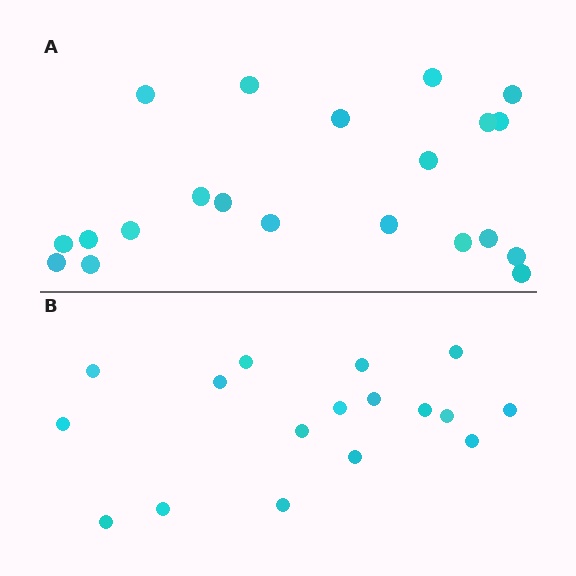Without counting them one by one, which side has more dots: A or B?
Region A (the top region) has more dots.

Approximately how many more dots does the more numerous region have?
Region A has about 4 more dots than region B.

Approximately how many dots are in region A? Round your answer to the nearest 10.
About 20 dots. (The exact count is 21, which rounds to 20.)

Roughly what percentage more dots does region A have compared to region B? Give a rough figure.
About 25% more.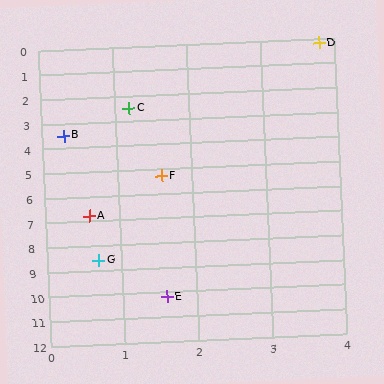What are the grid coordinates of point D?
Point D is at approximately (3.8, 0.2).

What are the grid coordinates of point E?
Point E is at approximately (1.6, 10.2).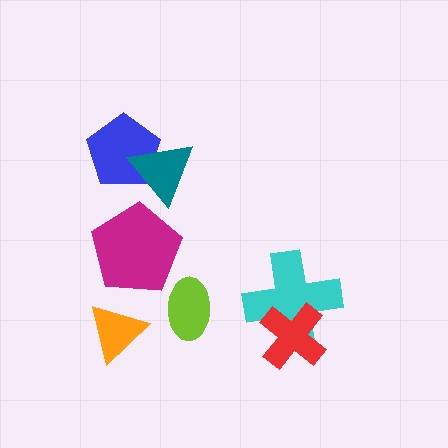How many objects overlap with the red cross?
1 object overlaps with the red cross.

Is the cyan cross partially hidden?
Yes, it is partially covered by another shape.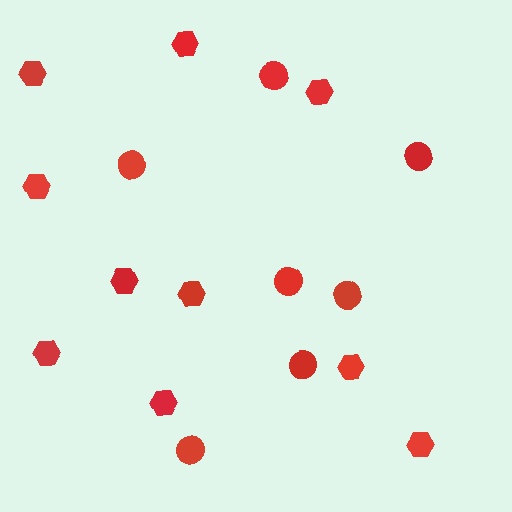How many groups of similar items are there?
There are 2 groups: one group of circles (7) and one group of hexagons (10).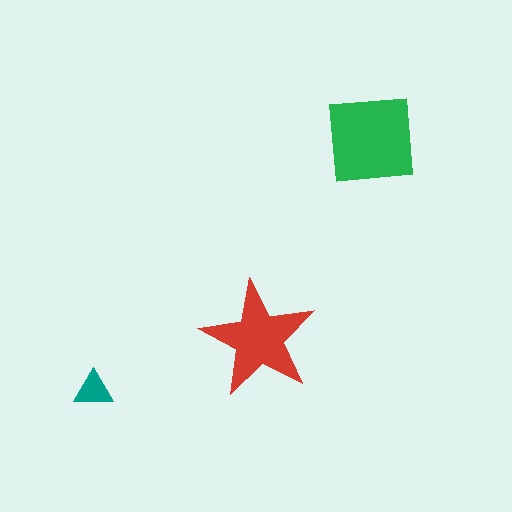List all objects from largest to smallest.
The green square, the red star, the teal triangle.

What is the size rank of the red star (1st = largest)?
2nd.